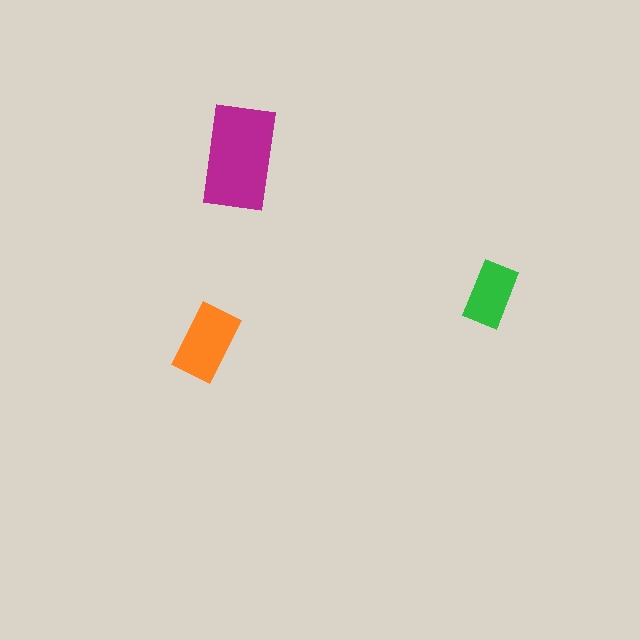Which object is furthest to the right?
The green rectangle is rightmost.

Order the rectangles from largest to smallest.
the magenta one, the orange one, the green one.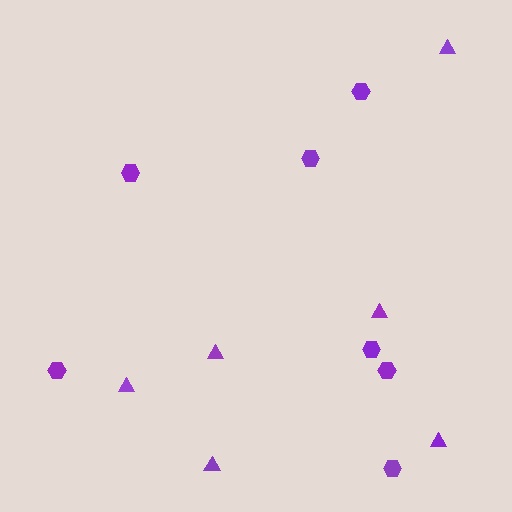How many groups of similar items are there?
There are 2 groups: one group of triangles (6) and one group of hexagons (7).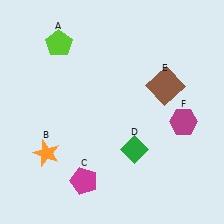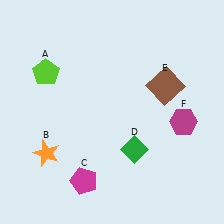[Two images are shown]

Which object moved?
The lime pentagon (A) moved down.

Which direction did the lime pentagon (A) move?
The lime pentagon (A) moved down.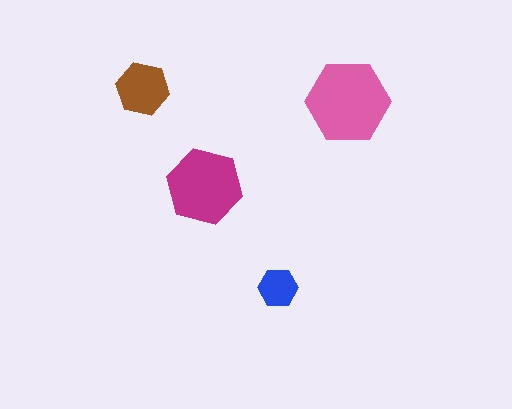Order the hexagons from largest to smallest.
the pink one, the magenta one, the brown one, the blue one.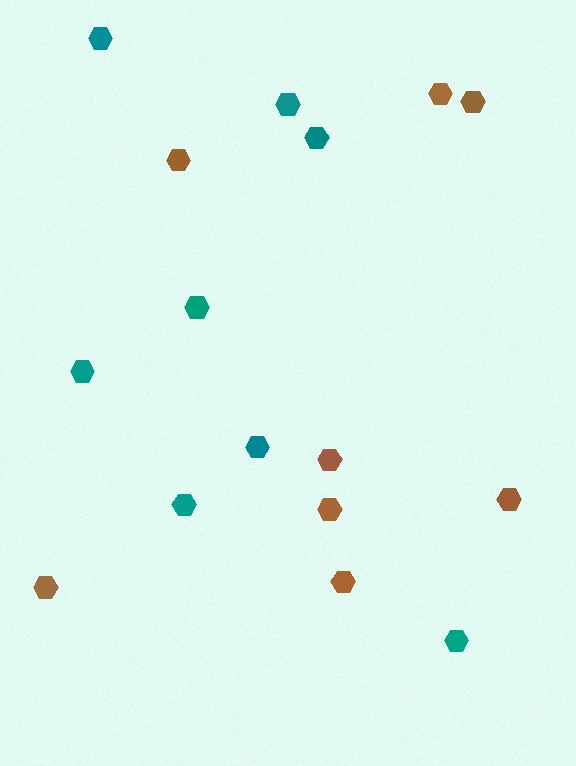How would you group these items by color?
There are 2 groups: one group of brown hexagons (8) and one group of teal hexagons (8).